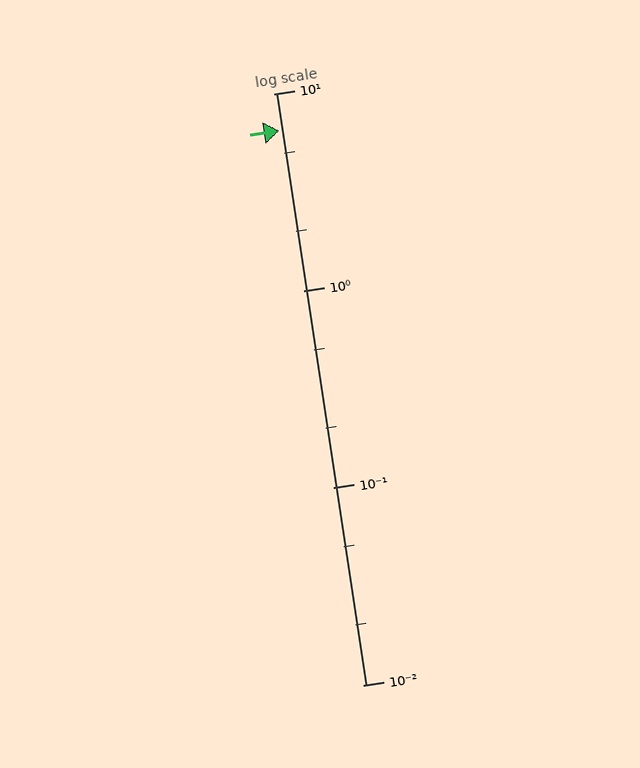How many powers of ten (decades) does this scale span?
The scale spans 3 decades, from 0.01 to 10.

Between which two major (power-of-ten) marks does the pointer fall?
The pointer is between 1 and 10.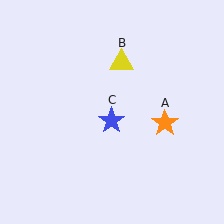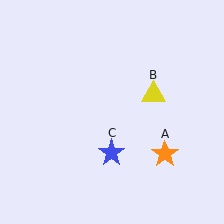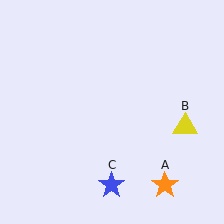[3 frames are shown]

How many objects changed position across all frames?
3 objects changed position: orange star (object A), yellow triangle (object B), blue star (object C).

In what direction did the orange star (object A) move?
The orange star (object A) moved down.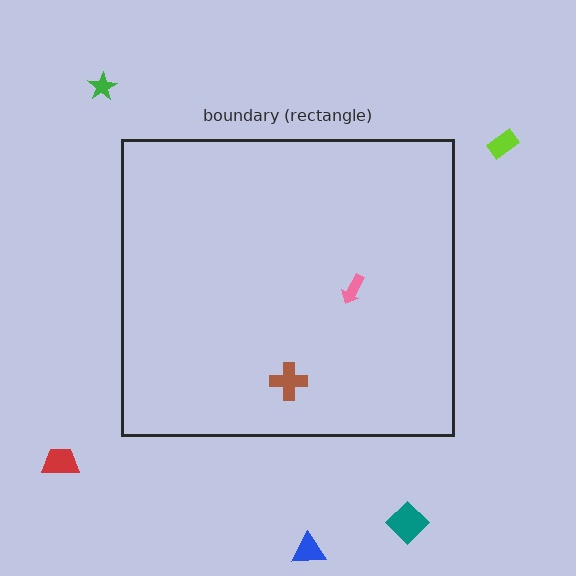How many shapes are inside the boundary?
2 inside, 5 outside.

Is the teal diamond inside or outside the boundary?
Outside.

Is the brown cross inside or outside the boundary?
Inside.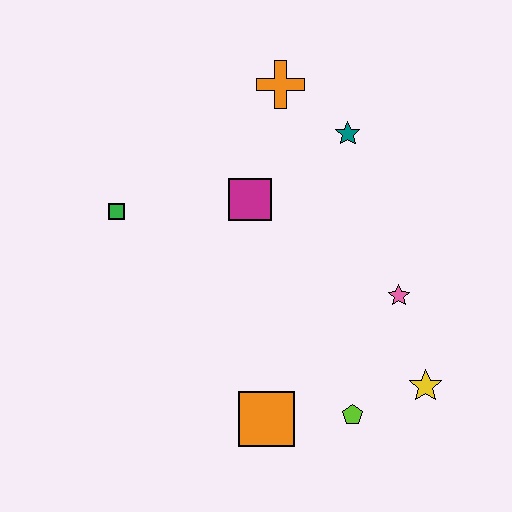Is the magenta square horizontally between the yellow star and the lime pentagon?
No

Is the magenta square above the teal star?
No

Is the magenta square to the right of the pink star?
No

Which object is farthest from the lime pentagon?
The orange cross is farthest from the lime pentagon.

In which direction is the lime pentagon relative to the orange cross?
The lime pentagon is below the orange cross.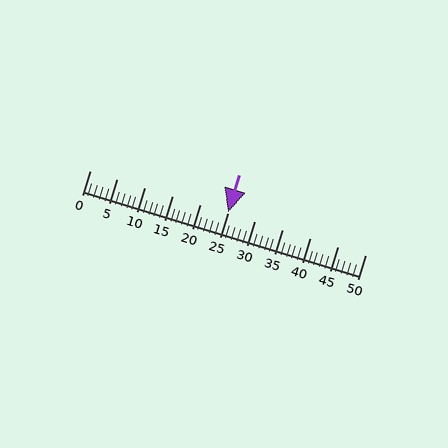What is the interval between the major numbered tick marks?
The major tick marks are spaced 5 units apart.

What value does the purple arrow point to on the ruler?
The purple arrow points to approximately 25.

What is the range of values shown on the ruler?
The ruler shows values from 0 to 50.